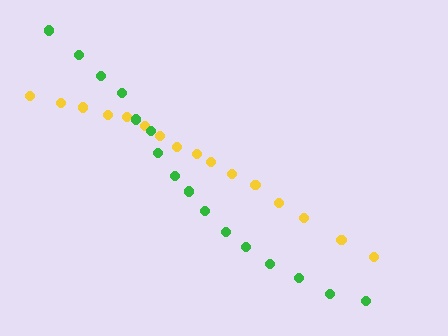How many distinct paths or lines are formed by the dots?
There are 2 distinct paths.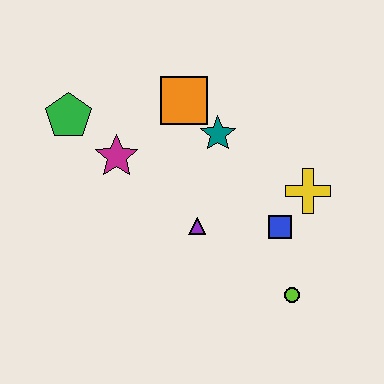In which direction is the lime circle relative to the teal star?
The lime circle is below the teal star.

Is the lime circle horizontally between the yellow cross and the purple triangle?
Yes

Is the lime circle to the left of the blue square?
No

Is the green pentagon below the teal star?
No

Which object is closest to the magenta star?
The green pentagon is closest to the magenta star.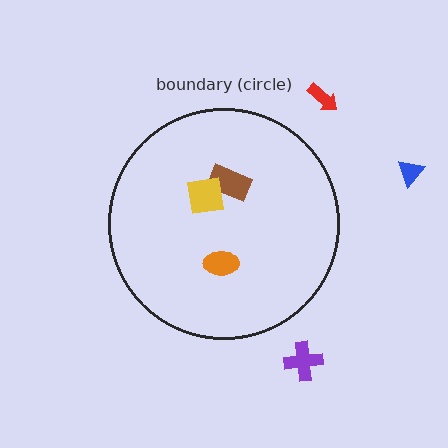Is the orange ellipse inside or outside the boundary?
Inside.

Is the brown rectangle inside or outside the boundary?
Inside.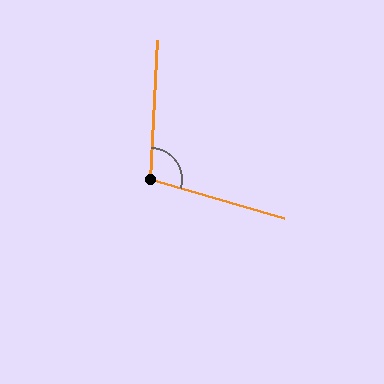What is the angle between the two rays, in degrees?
Approximately 104 degrees.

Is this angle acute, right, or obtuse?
It is obtuse.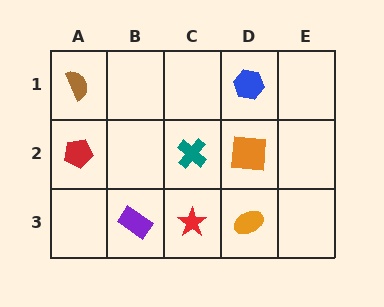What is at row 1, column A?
A brown semicircle.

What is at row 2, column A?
A red pentagon.